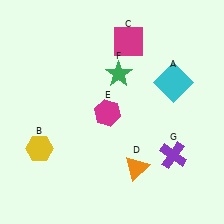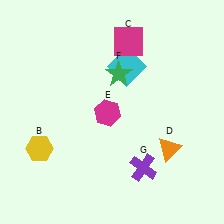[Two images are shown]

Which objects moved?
The objects that moved are: the cyan square (A), the orange triangle (D), the purple cross (G).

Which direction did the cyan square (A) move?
The cyan square (A) moved left.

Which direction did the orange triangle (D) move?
The orange triangle (D) moved right.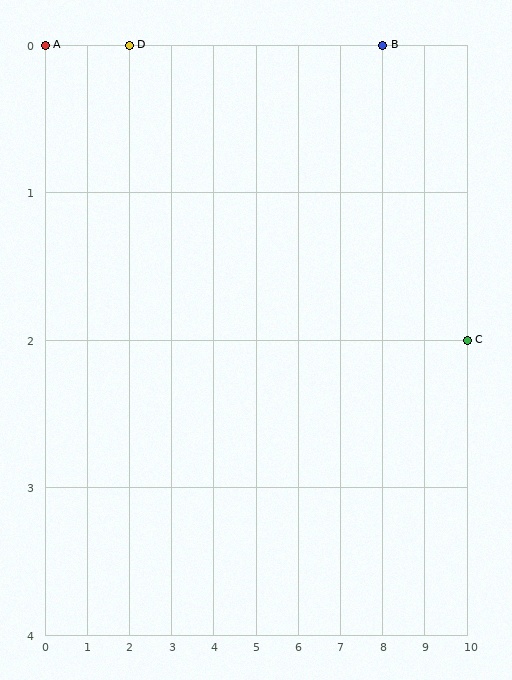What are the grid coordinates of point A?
Point A is at grid coordinates (0, 0).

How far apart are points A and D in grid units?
Points A and D are 2 columns apart.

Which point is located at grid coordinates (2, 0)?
Point D is at (2, 0).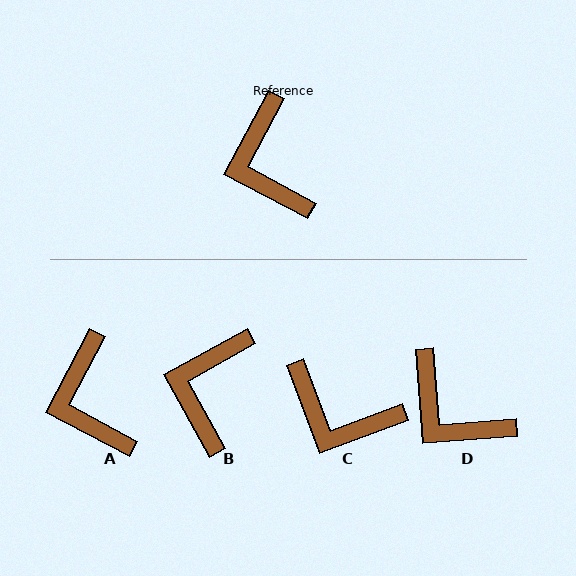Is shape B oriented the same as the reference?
No, it is off by about 33 degrees.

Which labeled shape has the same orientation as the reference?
A.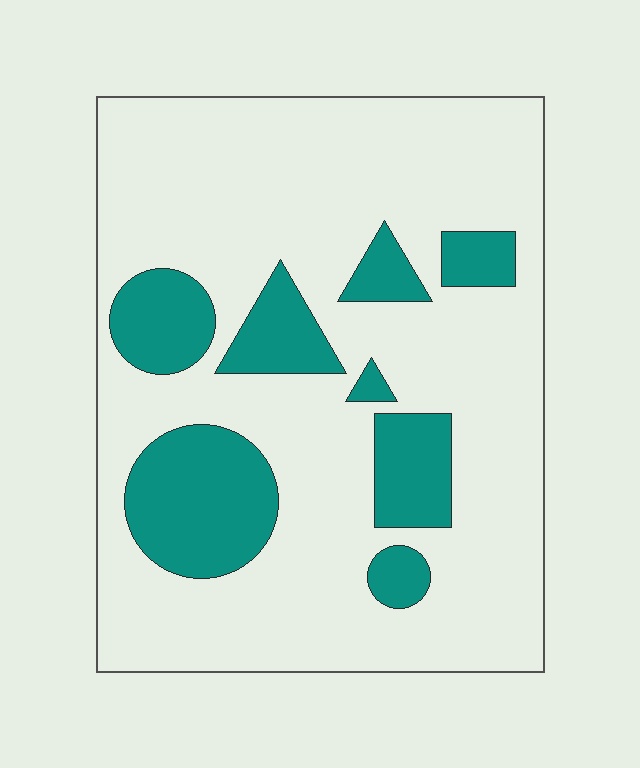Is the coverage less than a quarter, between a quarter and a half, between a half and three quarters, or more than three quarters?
Less than a quarter.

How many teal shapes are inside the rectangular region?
8.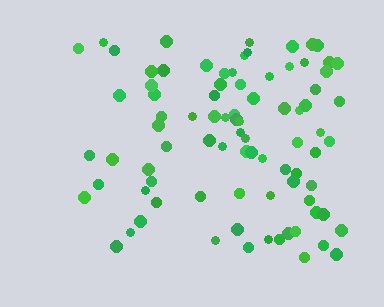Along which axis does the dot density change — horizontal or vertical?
Horizontal.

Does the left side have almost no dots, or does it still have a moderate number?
Still a moderate number, just noticeably fewer than the right.